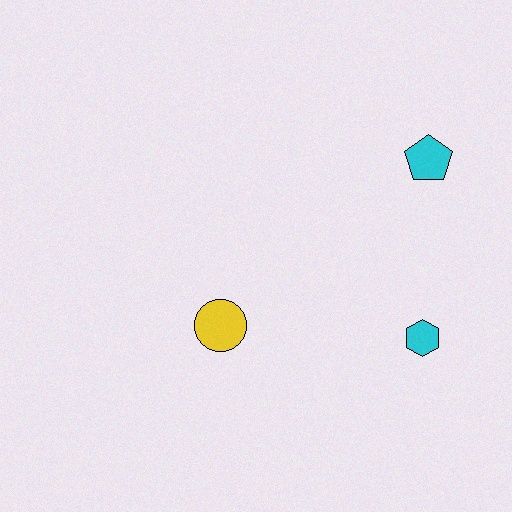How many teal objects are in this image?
There are no teal objects.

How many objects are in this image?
There are 3 objects.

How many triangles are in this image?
There are no triangles.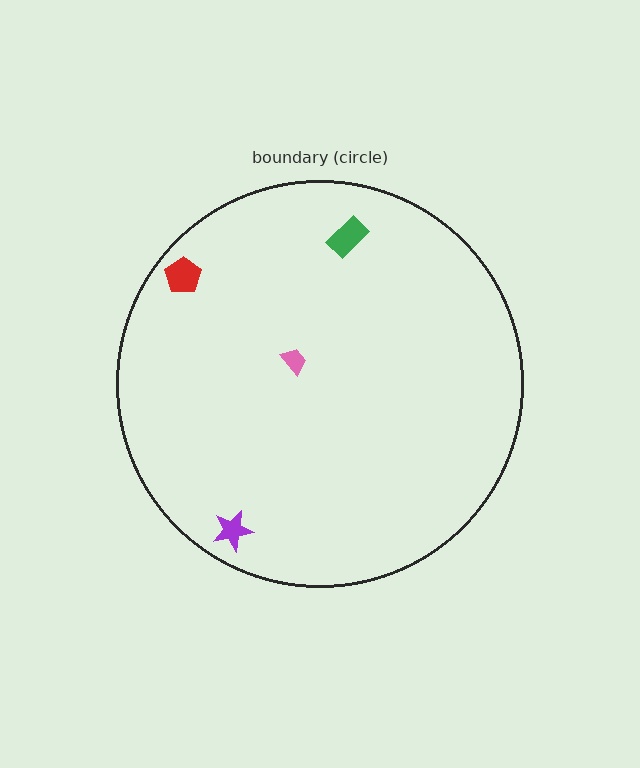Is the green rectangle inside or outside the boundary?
Inside.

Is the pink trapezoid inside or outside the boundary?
Inside.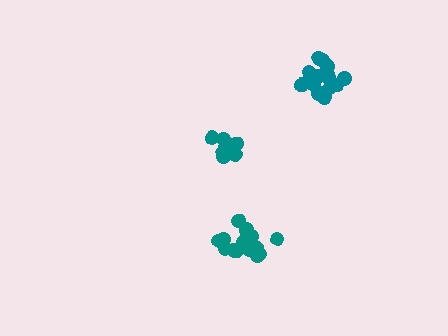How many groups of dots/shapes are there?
There are 3 groups.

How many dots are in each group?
Group 1: 12 dots, Group 2: 17 dots, Group 3: 18 dots (47 total).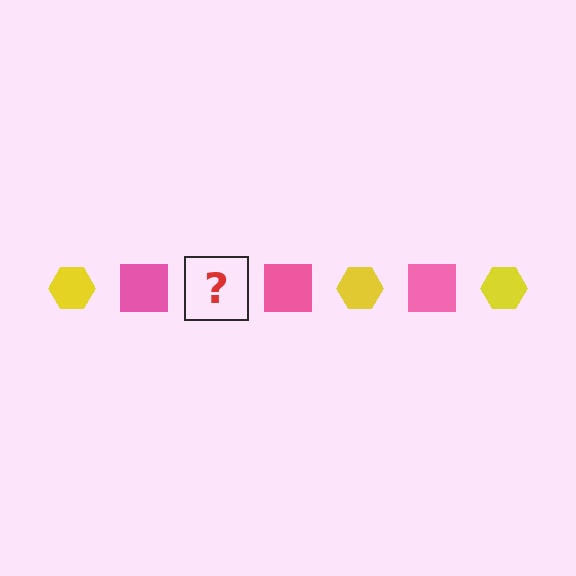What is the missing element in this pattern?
The missing element is a yellow hexagon.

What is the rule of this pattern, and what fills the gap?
The rule is that the pattern alternates between yellow hexagon and pink square. The gap should be filled with a yellow hexagon.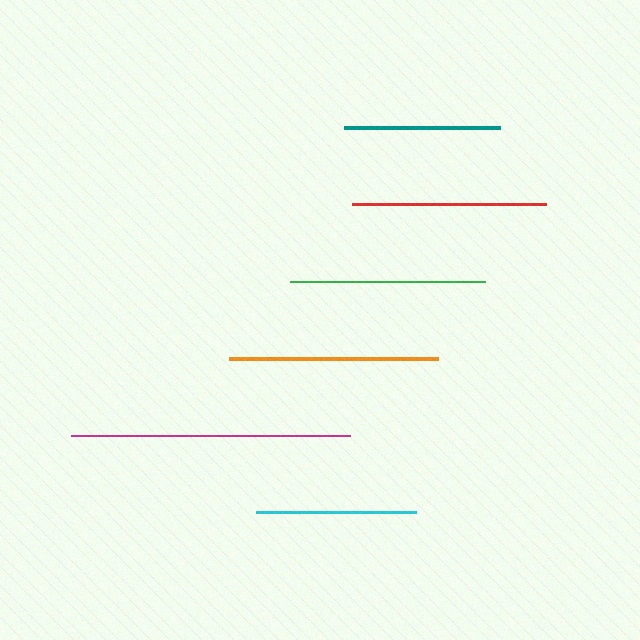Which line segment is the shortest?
The teal line is the shortest at approximately 156 pixels.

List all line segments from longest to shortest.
From longest to shortest: magenta, orange, green, red, cyan, teal.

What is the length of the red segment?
The red segment is approximately 193 pixels long.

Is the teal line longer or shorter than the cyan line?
The cyan line is longer than the teal line.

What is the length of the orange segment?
The orange segment is approximately 209 pixels long.